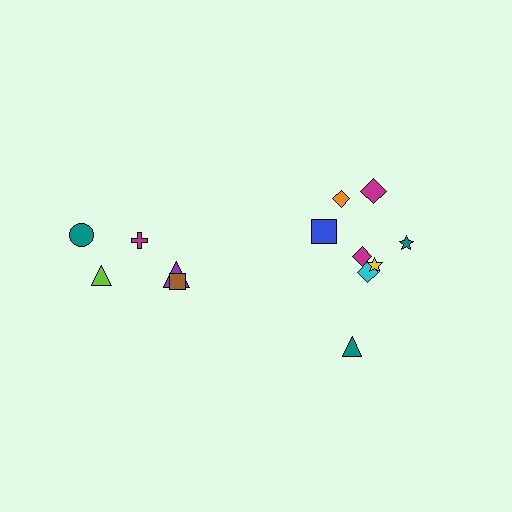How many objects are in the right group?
There are 8 objects.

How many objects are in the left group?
There are 5 objects.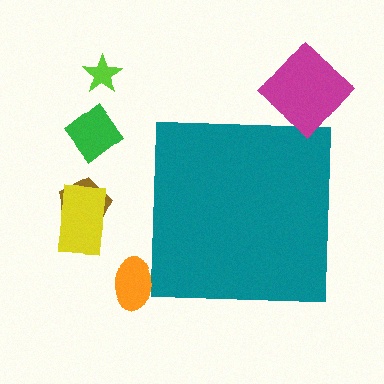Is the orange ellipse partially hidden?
No, the orange ellipse is fully visible.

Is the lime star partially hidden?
No, the lime star is fully visible.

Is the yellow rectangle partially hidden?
No, the yellow rectangle is fully visible.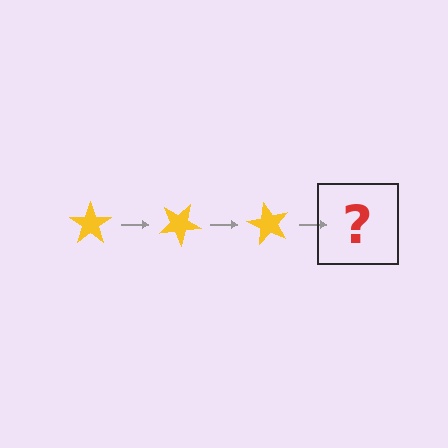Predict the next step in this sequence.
The next step is a yellow star rotated 90 degrees.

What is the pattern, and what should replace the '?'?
The pattern is that the star rotates 30 degrees each step. The '?' should be a yellow star rotated 90 degrees.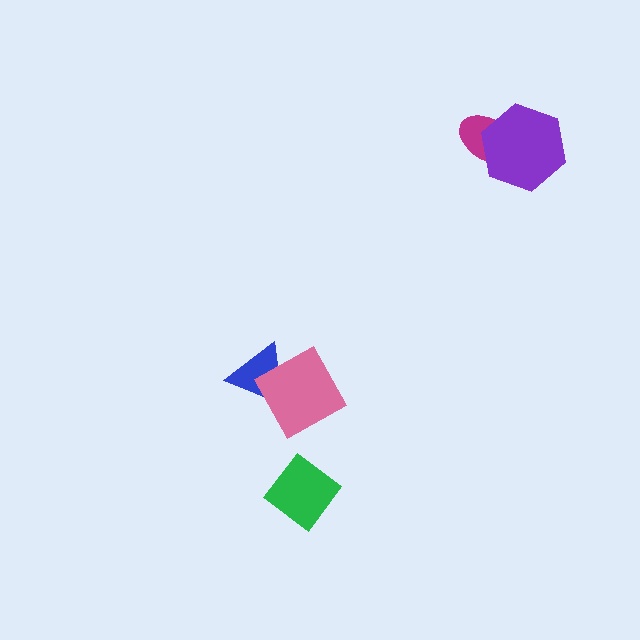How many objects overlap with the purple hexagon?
1 object overlaps with the purple hexagon.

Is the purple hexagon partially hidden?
No, no other shape covers it.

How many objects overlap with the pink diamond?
1 object overlaps with the pink diamond.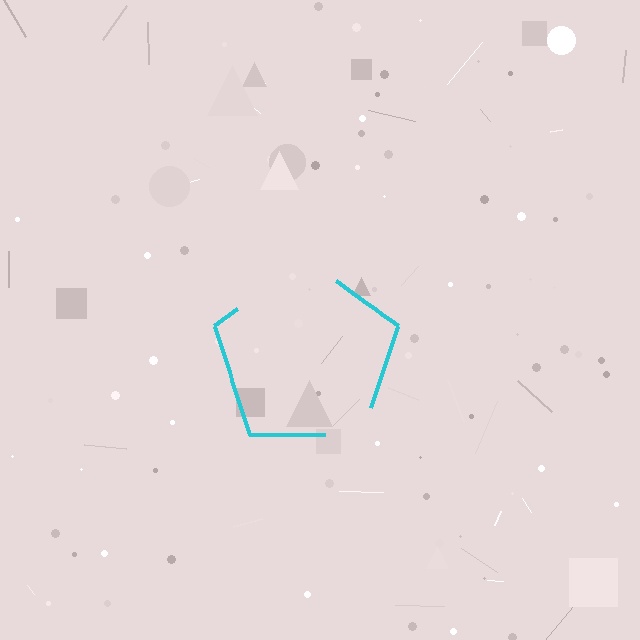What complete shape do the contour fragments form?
The contour fragments form a pentagon.